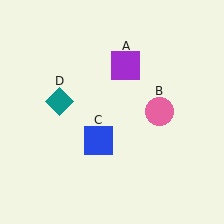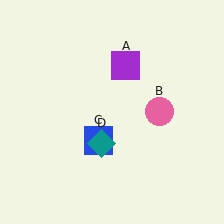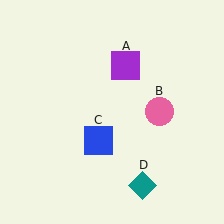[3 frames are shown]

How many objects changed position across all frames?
1 object changed position: teal diamond (object D).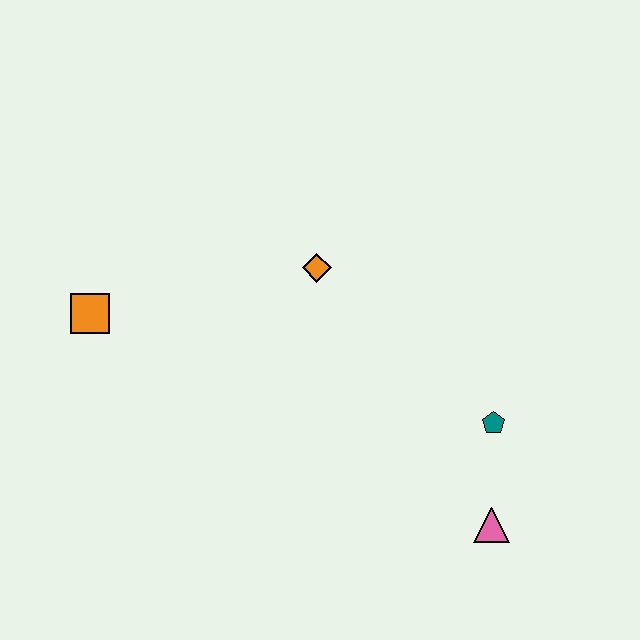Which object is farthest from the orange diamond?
The pink triangle is farthest from the orange diamond.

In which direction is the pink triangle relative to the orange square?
The pink triangle is to the right of the orange square.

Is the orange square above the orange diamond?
No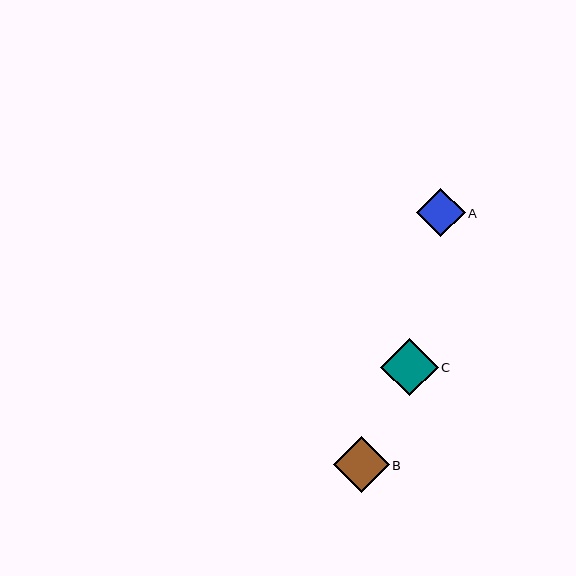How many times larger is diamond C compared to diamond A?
Diamond C is approximately 1.2 times the size of diamond A.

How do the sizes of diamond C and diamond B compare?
Diamond C and diamond B are approximately the same size.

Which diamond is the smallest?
Diamond A is the smallest with a size of approximately 48 pixels.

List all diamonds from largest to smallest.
From largest to smallest: C, B, A.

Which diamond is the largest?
Diamond C is the largest with a size of approximately 58 pixels.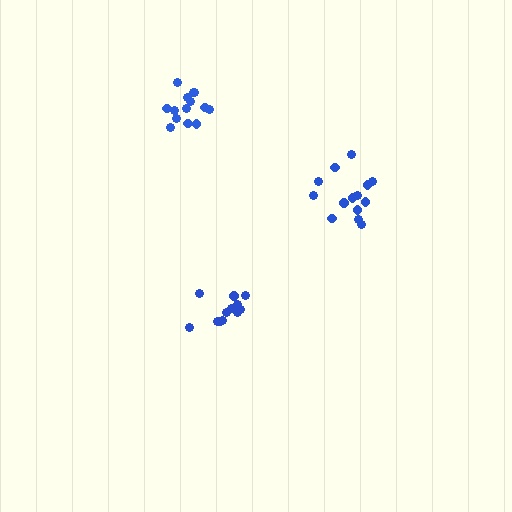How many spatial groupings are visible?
There are 3 spatial groupings.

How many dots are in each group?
Group 1: 12 dots, Group 2: 14 dots, Group 3: 14 dots (40 total).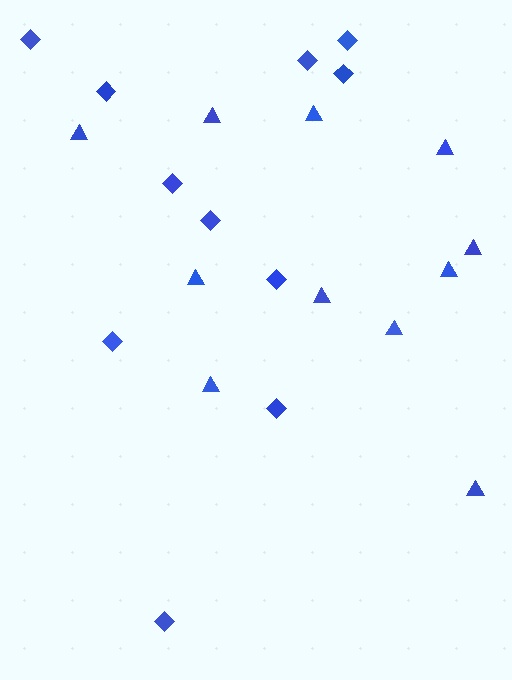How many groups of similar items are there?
There are 2 groups: one group of diamonds (11) and one group of triangles (11).